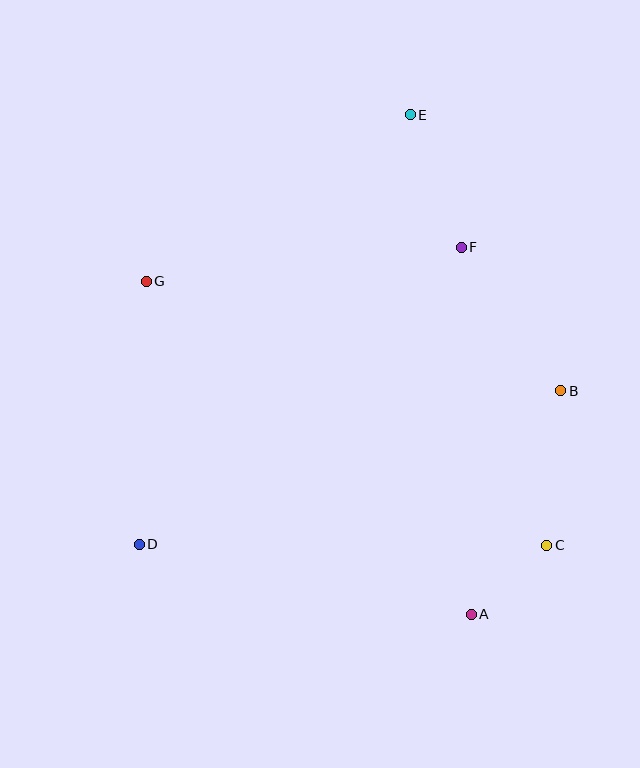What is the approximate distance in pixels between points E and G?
The distance between E and G is approximately 313 pixels.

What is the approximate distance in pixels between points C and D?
The distance between C and D is approximately 407 pixels.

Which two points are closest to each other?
Points A and C are closest to each other.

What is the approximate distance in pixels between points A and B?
The distance between A and B is approximately 241 pixels.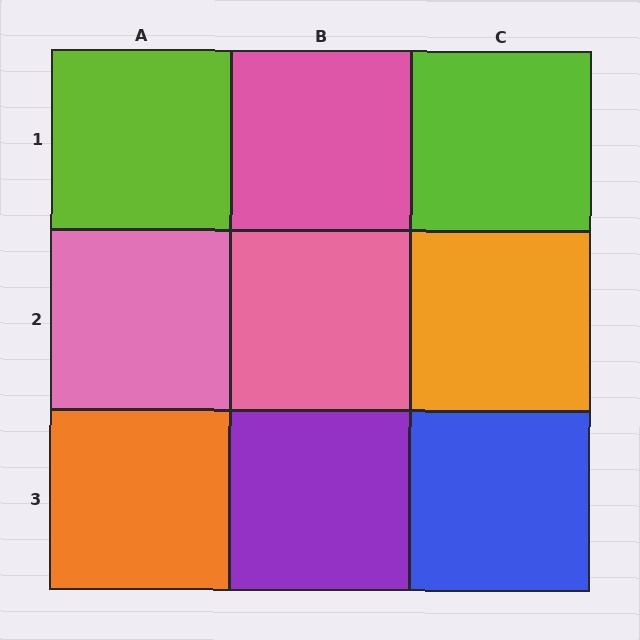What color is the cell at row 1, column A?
Lime.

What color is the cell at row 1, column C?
Lime.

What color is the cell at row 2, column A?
Pink.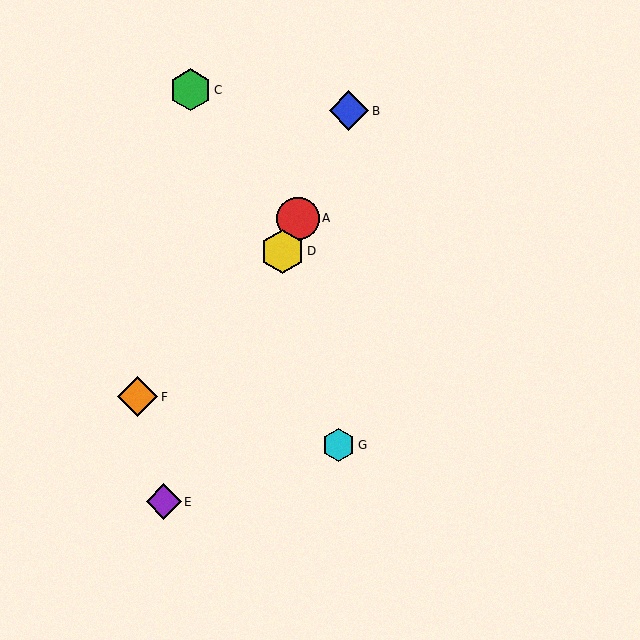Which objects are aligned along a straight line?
Objects A, B, D, E are aligned along a straight line.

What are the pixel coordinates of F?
Object F is at (138, 397).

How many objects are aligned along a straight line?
4 objects (A, B, D, E) are aligned along a straight line.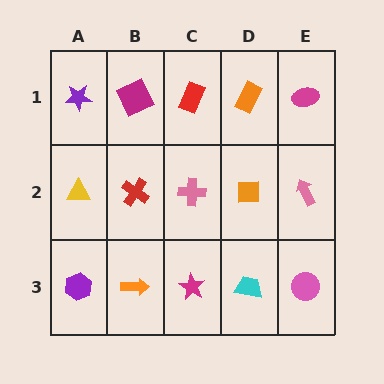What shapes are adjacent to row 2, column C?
A red rectangle (row 1, column C), a magenta star (row 3, column C), a red cross (row 2, column B), an orange square (row 2, column D).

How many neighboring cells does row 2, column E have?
3.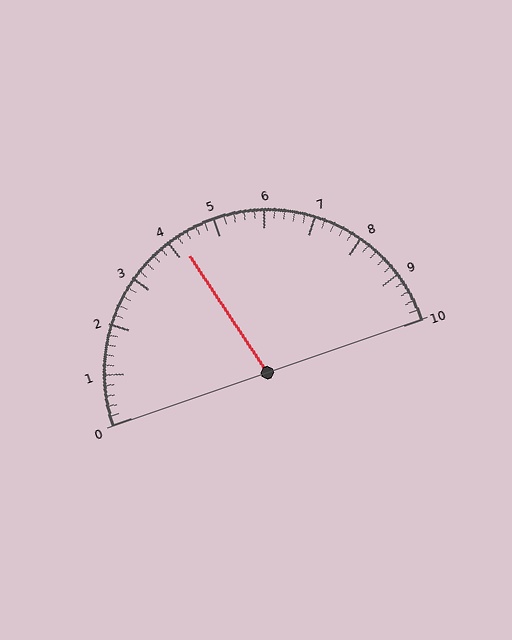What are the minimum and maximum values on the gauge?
The gauge ranges from 0 to 10.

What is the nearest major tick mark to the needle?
The nearest major tick mark is 4.